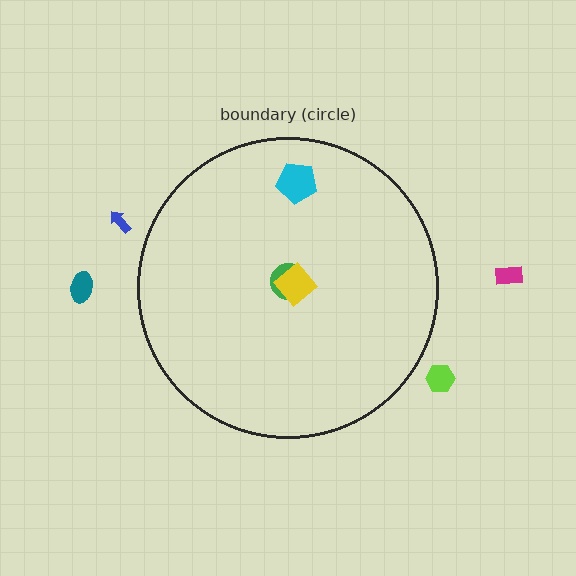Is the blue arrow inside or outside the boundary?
Outside.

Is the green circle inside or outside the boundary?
Inside.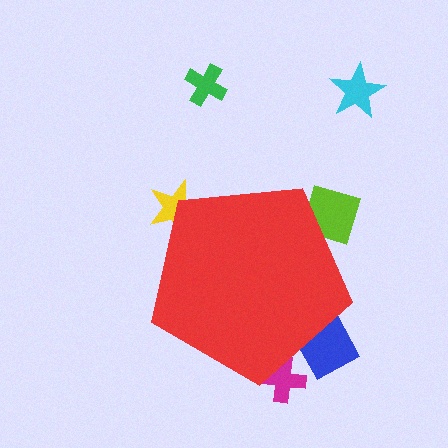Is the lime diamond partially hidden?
Yes, the lime diamond is partially hidden behind the red pentagon.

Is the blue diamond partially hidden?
Yes, the blue diamond is partially hidden behind the red pentagon.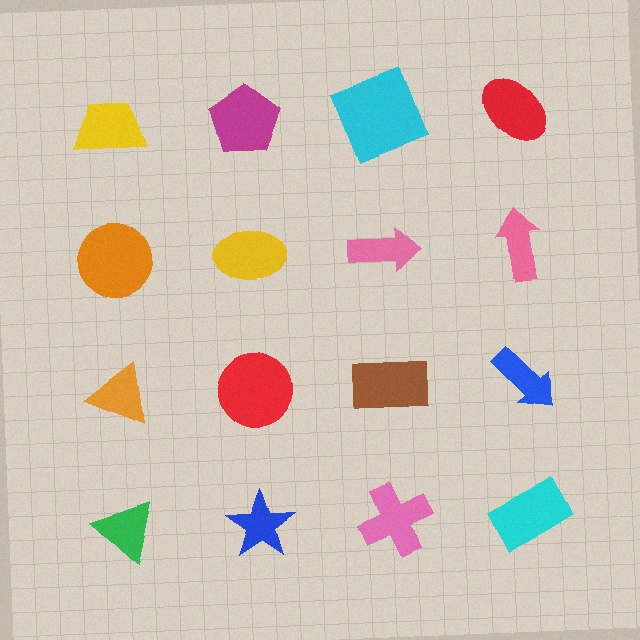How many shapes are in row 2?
4 shapes.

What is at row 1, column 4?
A red ellipse.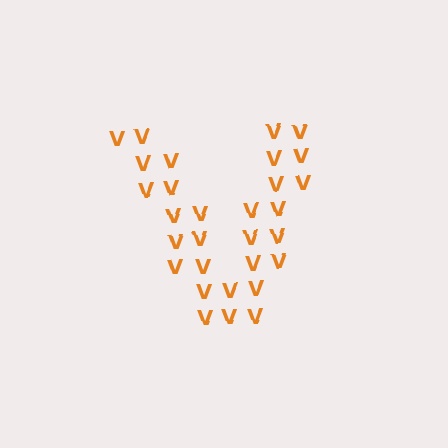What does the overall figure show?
The overall figure shows the letter V.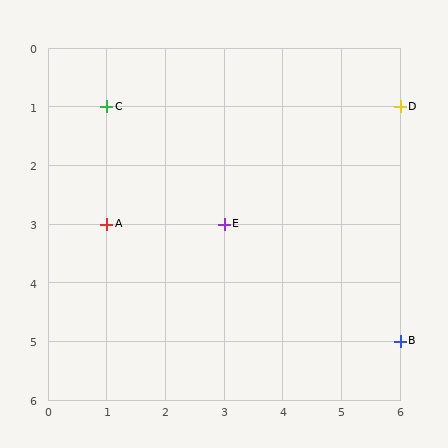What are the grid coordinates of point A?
Point A is at grid coordinates (1, 3).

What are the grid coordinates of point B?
Point B is at grid coordinates (6, 5).